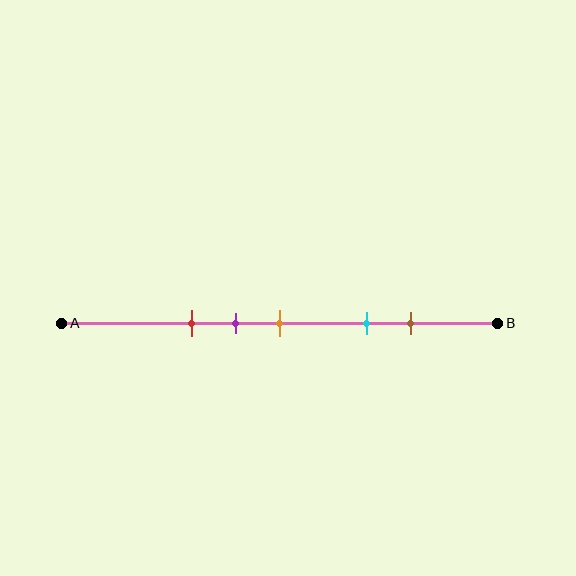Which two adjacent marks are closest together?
The purple and orange marks are the closest adjacent pair.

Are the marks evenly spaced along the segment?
No, the marks are not evenly spaced.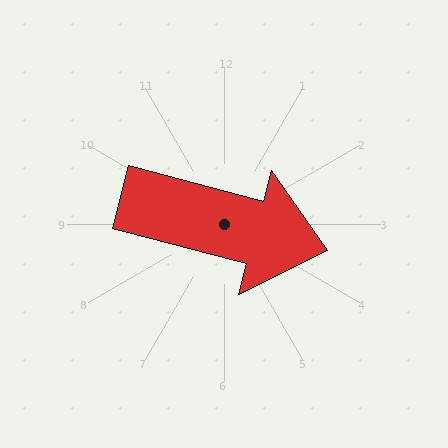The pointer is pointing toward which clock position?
Roughly 3 o'clock.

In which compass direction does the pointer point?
East.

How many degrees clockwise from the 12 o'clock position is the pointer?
Approximately 105 degrees.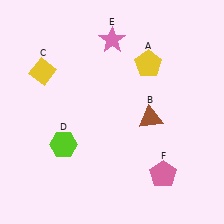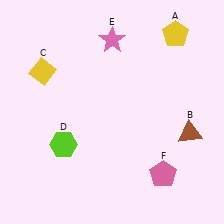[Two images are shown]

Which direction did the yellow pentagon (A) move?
The yellow pentagon (A) moved up.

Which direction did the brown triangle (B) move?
The brown triangle (B) moved right.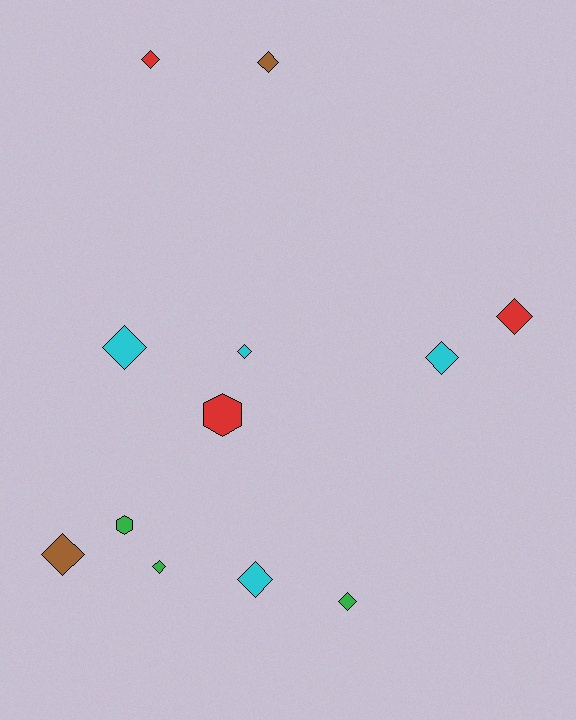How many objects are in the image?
There are 12 objects.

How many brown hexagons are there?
There are no brown hexagons.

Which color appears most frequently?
Cyan, with 4 objects.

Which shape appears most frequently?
Diamond, with 10 objects.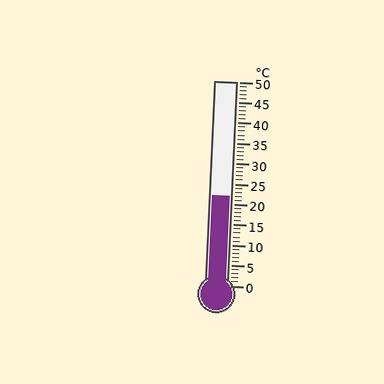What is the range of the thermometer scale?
The thermometer scale ranges from 0°C to 50°C.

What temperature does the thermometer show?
The thermometer shows approximately 22°C.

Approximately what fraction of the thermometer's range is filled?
The thermometer is filled to approximately 45% of its range.